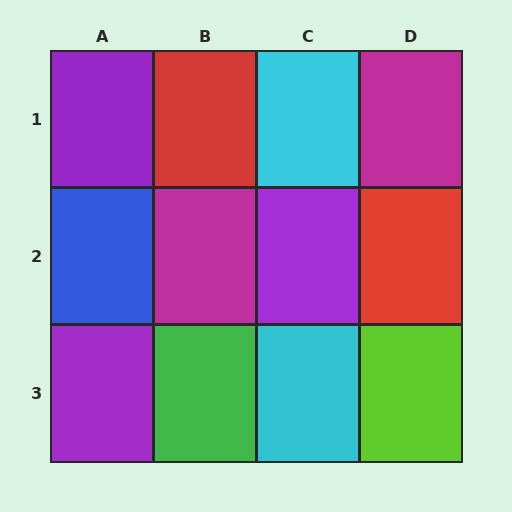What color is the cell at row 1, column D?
Magenta.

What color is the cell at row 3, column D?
Lime.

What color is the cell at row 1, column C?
Cyan.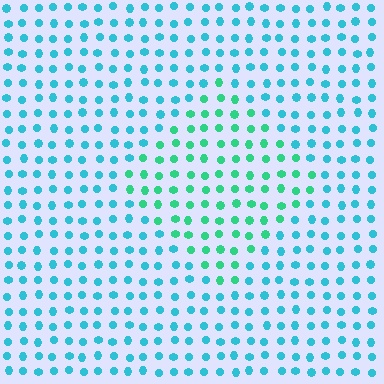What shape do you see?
I see a diamond.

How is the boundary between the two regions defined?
The boundary is defined purely by a slight shift in hue (about 36 degrees). Spacing, size, and orientation are identical on both sides.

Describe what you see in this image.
The image is filled with small cyan elements in a uniform arrangement. A diamond-shaped region is visible where the elements are tinted to a slightly different hue, forming a subtle color boundary.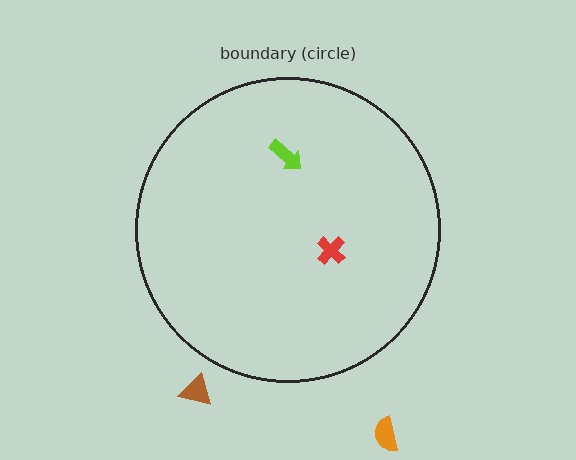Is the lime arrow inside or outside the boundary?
Inside.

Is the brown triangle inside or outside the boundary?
Outside.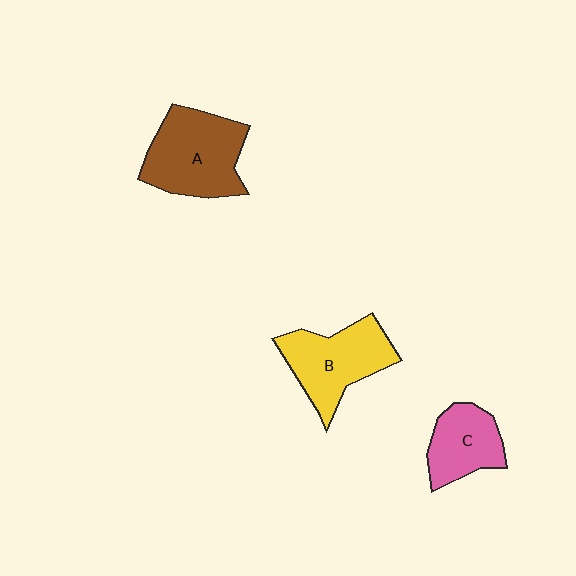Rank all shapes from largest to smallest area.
From largest to smallest: A (brown), B (yellow), C (pink).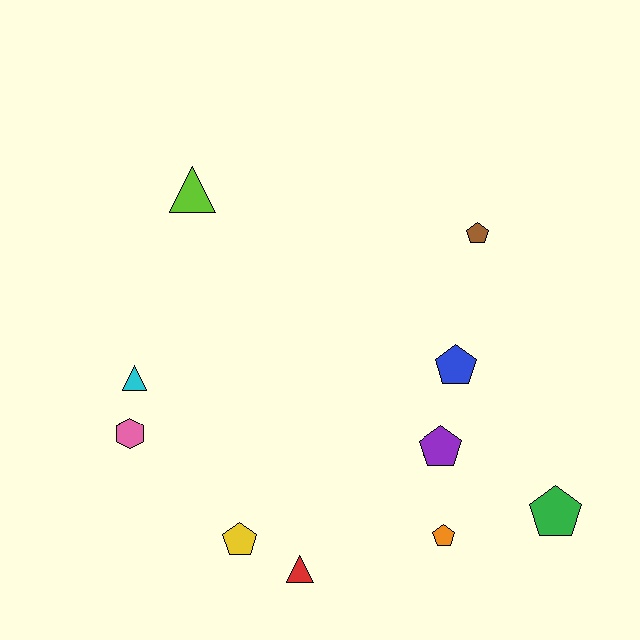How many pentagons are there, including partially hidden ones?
There are 6 pentagons.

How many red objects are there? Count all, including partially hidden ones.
There is 1 red object.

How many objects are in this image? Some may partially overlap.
There are 10 objects.